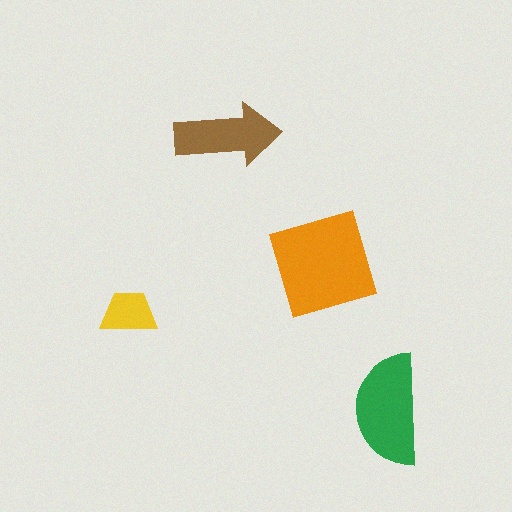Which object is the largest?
The orange square.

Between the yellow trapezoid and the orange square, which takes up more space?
The orange square.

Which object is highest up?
The brown arrow is topmost.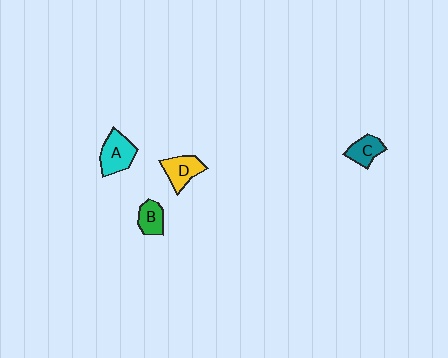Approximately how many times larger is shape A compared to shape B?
Approximately 1.5 times.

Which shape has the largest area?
Shape A (cyan).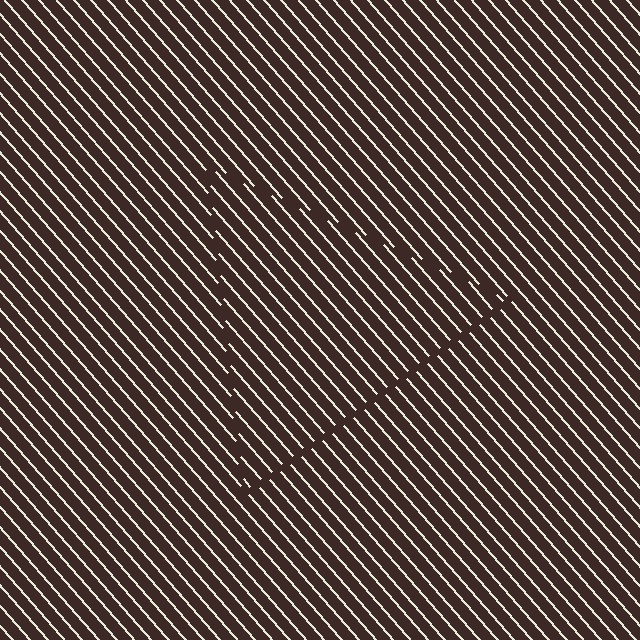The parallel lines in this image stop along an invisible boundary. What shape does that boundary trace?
An illusory triangle. The interior of the shape contains the same grating, shifted by half a period — the contour is defined by the phase discontinuity where line-ends from the inner and outer gratings abut.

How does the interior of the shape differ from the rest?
The interior of the shape contains the same grating, shifted by half a period — the contour is defined by the phase discontinuity where line-ends from the inner and outer gratings abut.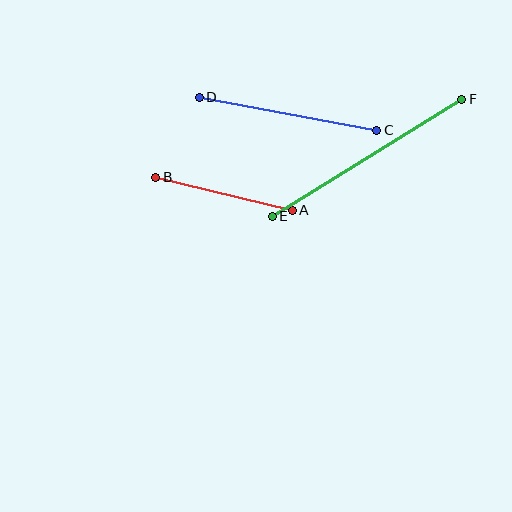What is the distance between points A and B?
The distance is approximately 140 pixels.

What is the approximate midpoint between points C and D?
The midpoint is at approximately (288, 114) pixels.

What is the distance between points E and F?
The distance is approximately 223 pixels.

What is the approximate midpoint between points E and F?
The midpoint is at approximately (367, 158) pixels.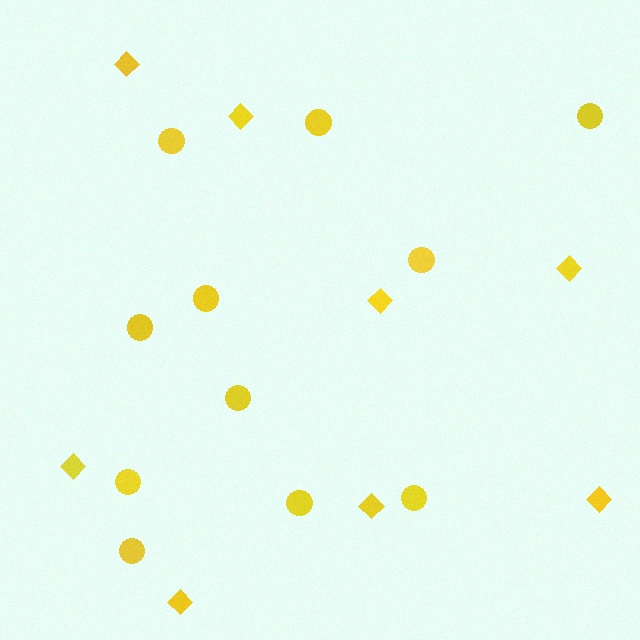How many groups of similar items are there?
There are 2 groups: one group of diamonds (8) and one group of circles (11).